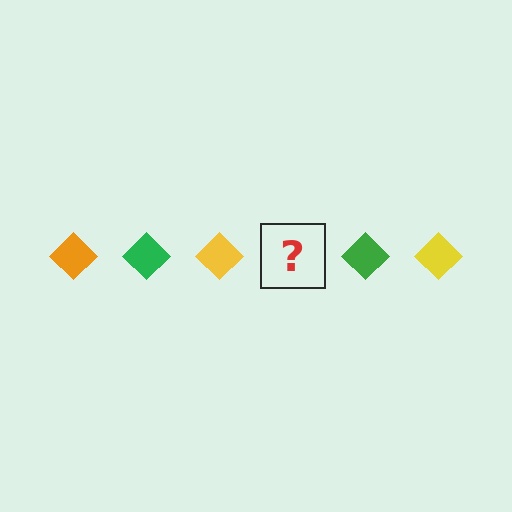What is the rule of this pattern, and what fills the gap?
The rule is that the pattern cycles through orange, green, yellow diamonds. The gap should be filled with an orange diamond.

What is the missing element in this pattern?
The missing element is an orange diamond.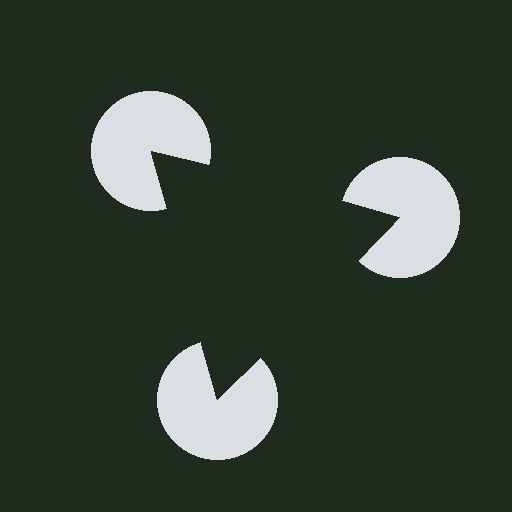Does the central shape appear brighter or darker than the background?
It typically appears slightly darker than the background, even though no actual brightness change is drawn.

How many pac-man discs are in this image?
There are 3 — one at each vertex of the illusory triangle.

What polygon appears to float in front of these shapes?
An illusory triangle — its edges are inferred from the aligned wedge cuts in the pac-man discs, not physically drawn.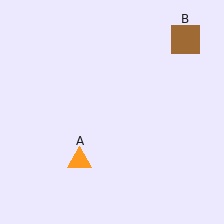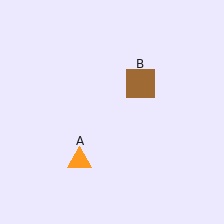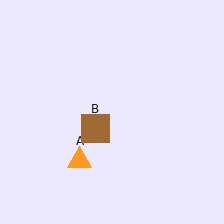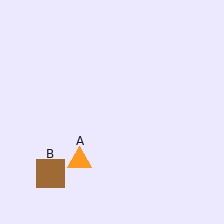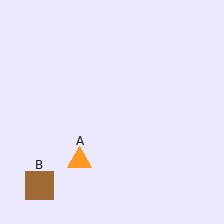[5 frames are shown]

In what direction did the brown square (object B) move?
The brown square (object B) moved down and to the left.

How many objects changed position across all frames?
1 object changed position: brown square (object B).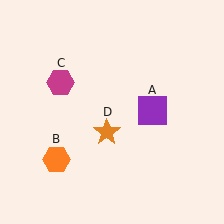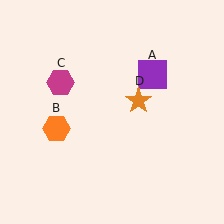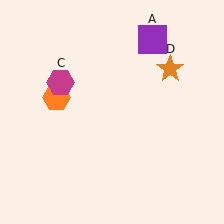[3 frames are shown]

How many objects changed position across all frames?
3 objects changed position: purple square (object A), orange hexagon (object B), orange star (object D).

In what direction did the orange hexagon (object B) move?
The orange hexagon (object B) moved up.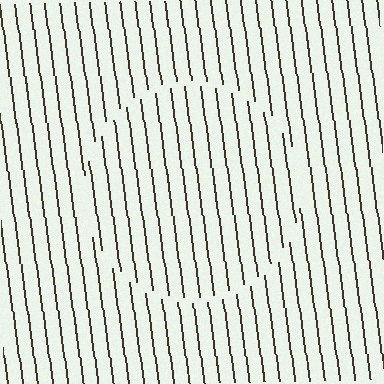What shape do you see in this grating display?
An illusory circle. The interior of the shape contains the same grating, shifted by half a period — the contour is defined by the phase discontinuity where line-ends from the inner and outer gratings abut.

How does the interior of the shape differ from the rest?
The interior of the shape contains the same grating, shifted by half a period — the contour is defined by the phase discontinuity where line-ends from the inner and outer gratings abut.